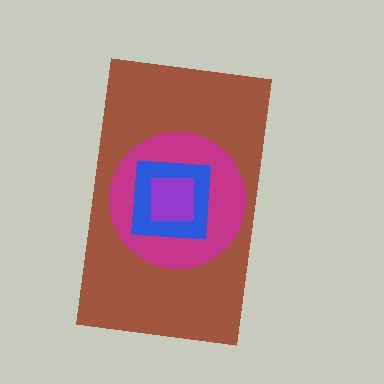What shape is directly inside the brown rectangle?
The magenta circle.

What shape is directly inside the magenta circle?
The blue square.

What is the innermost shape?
The purple square.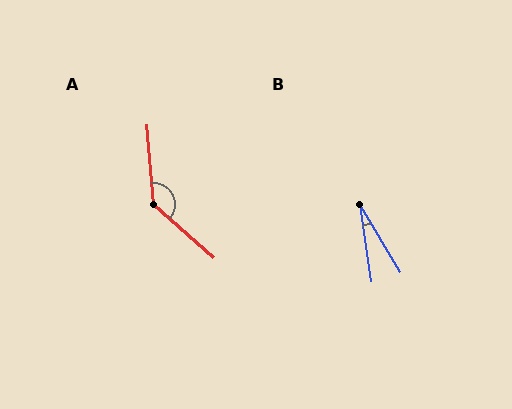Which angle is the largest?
A, at approximately 136 degrees.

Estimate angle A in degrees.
Approximately 136 degrees.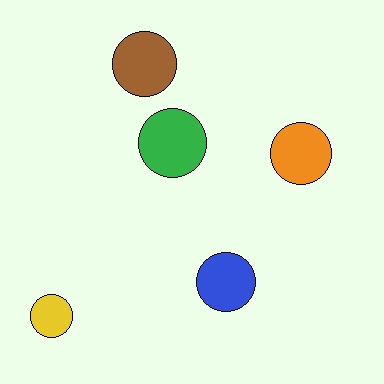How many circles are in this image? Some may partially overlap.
There are 5 circles.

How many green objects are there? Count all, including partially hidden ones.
There is 1 green object.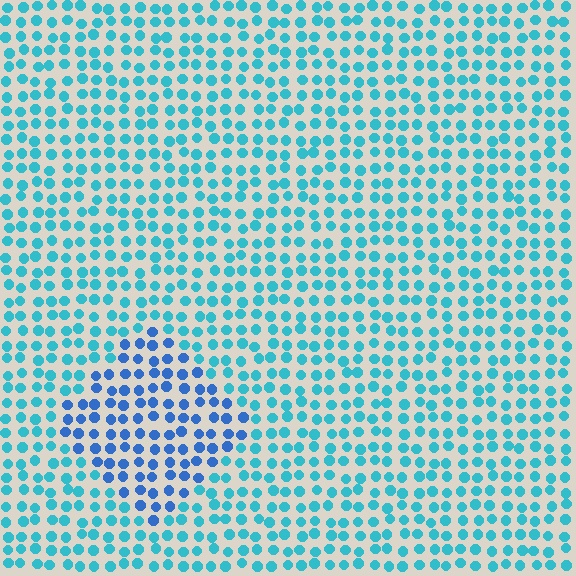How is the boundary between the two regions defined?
The boundary is defined purely by a slight shift in hue (about 31 degrees). Spacing, size, and orientation are identical on both sides.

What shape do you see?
I see a diamond.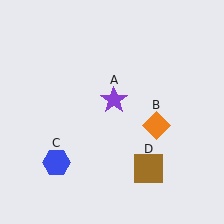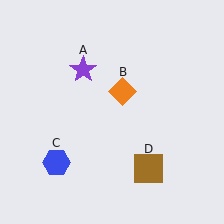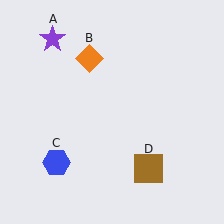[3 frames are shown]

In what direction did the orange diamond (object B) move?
The orange diamond (object B) moved up and to the left.